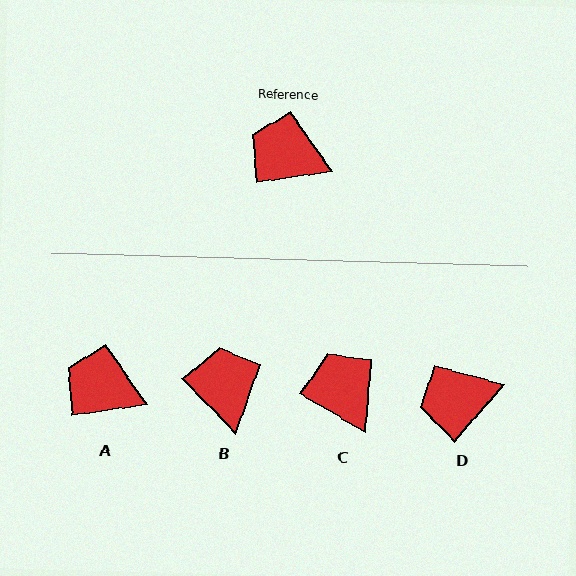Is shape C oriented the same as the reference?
No, it is off by about 40 degrees.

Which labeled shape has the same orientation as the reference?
A.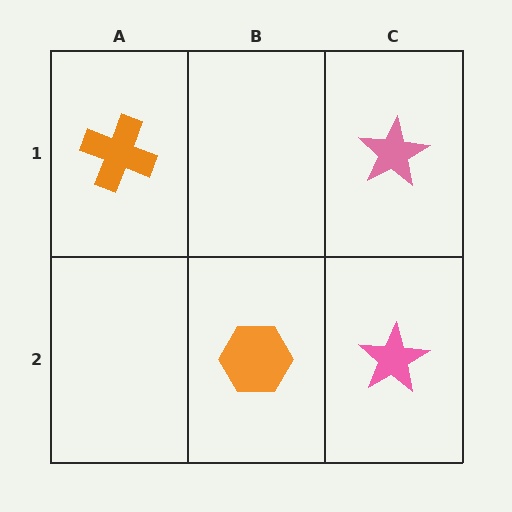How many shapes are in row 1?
2 shapes.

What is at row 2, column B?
An orange hexagon.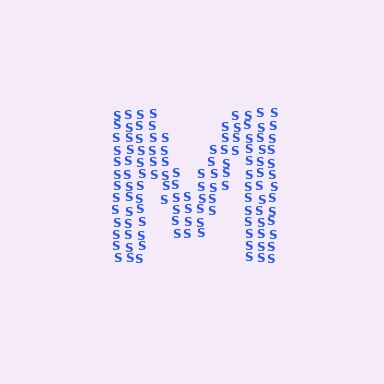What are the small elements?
The small elements are letter S's.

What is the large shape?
The large shape is the letter M.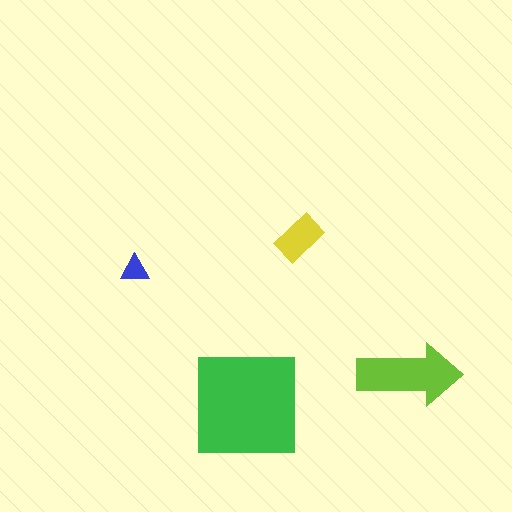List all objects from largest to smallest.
The green square, the lime arrow, the yellow rectangle, the blue triangle.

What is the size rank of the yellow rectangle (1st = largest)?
3rd.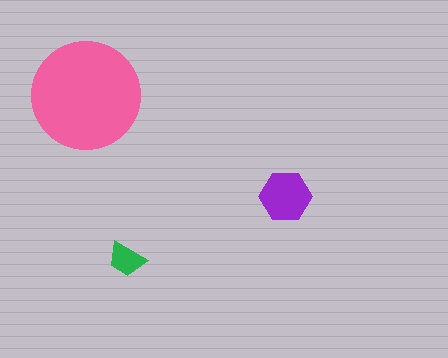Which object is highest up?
The pink circle is topmost.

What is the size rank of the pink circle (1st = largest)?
1st.